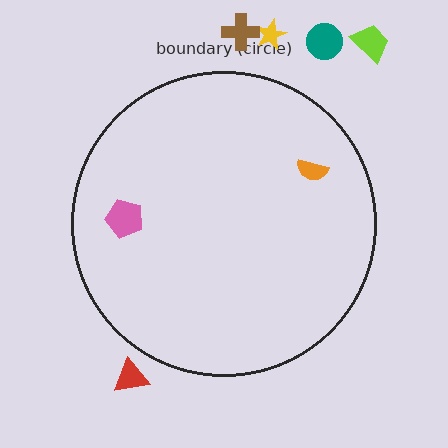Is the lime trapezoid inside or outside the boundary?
Outside.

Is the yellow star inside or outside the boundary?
Outside.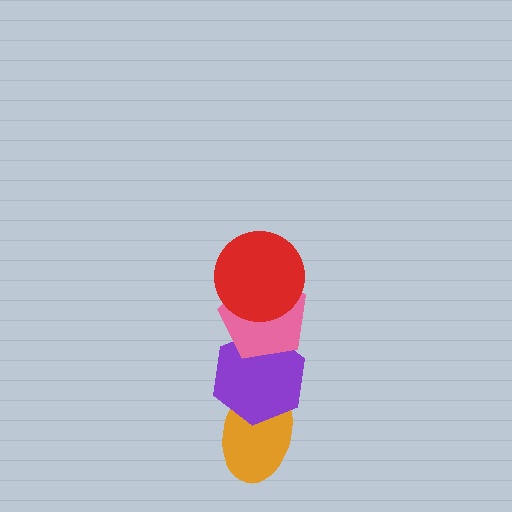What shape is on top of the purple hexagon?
The pink pentagon is on top of the purple hexagon.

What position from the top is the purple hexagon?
The purple hexagon is 3rd from the top.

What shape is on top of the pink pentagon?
The red circle is on top of the pink pentagon.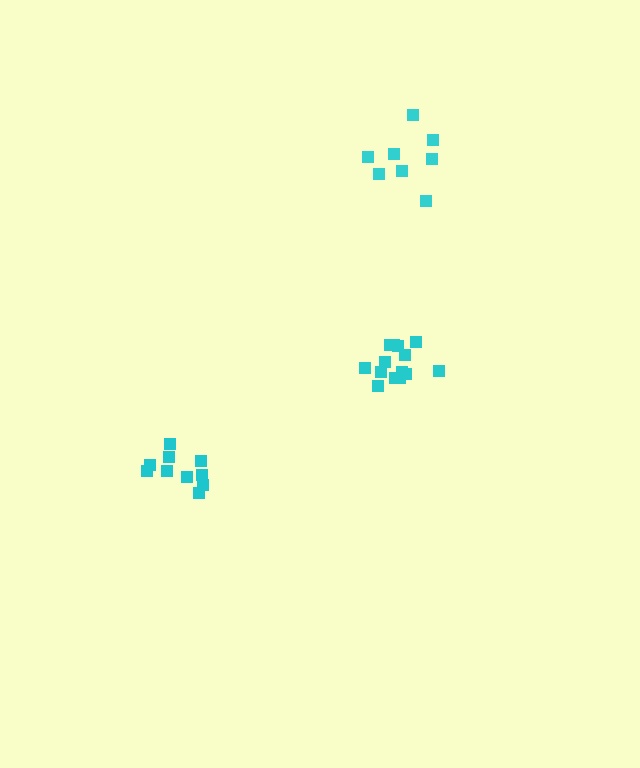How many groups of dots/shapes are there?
There are 3 groups.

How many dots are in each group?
Group 1: 14 dots, Group 2: 10 dots, Group 3: 8 dots (32 total).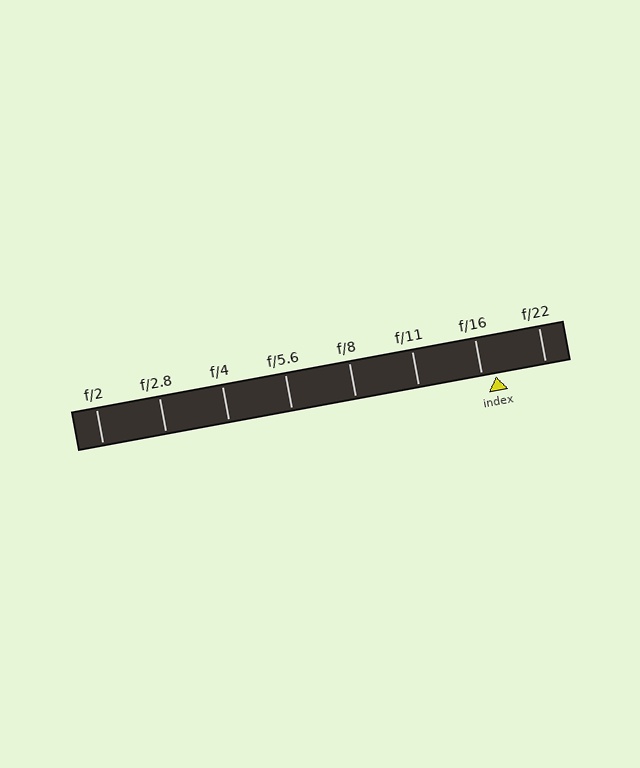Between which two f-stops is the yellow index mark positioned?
The index mark is between f/16 and f/22.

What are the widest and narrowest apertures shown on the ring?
The widest aperture shown is f/2 and the narrowest is f/22.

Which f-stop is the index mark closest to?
The index mark is closest to f/16.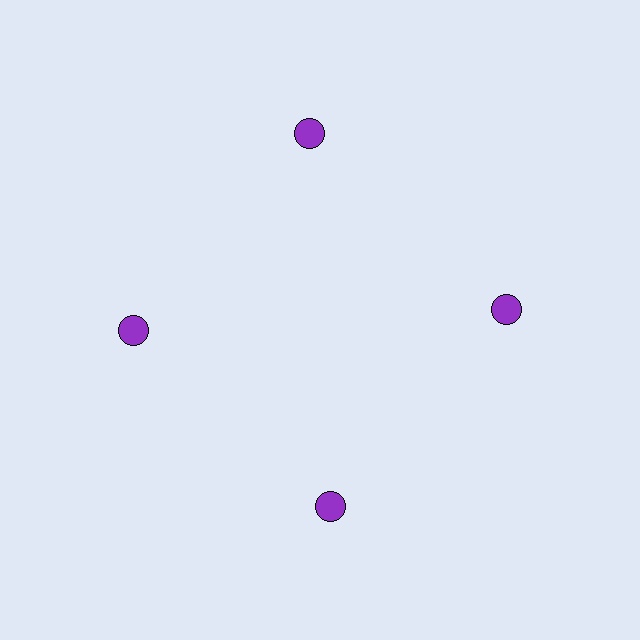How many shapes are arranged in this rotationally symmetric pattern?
There are 4 shapes, arranged in 4 groups of 1.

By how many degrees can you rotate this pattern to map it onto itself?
The pattern maps onto itself every 90 degrees of rotation.